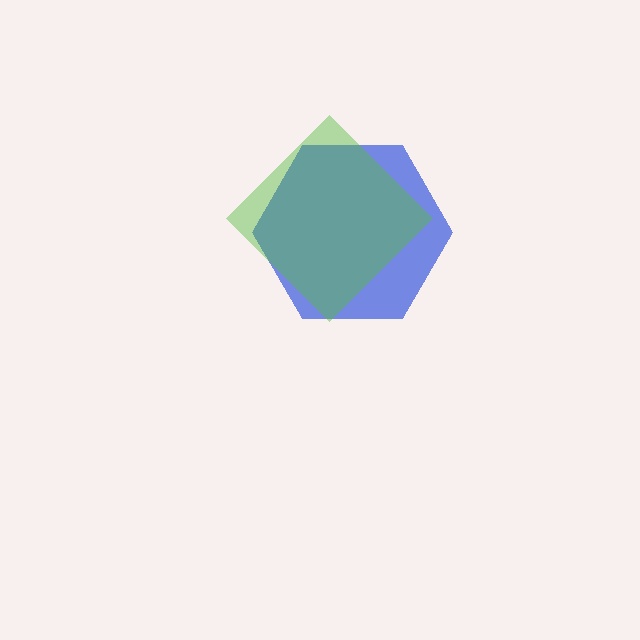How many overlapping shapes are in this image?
There are 2 overlapping shapes in the image.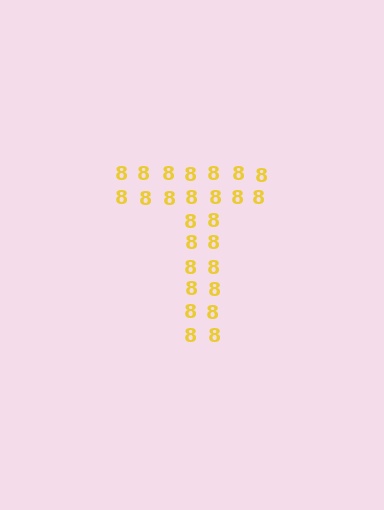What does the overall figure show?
The overall figure shows the letter T.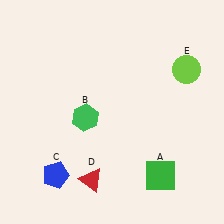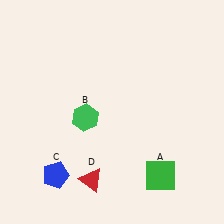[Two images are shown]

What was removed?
The lime circle (E) was removed in Image 2.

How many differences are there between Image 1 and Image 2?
There is 1 difference between the two images.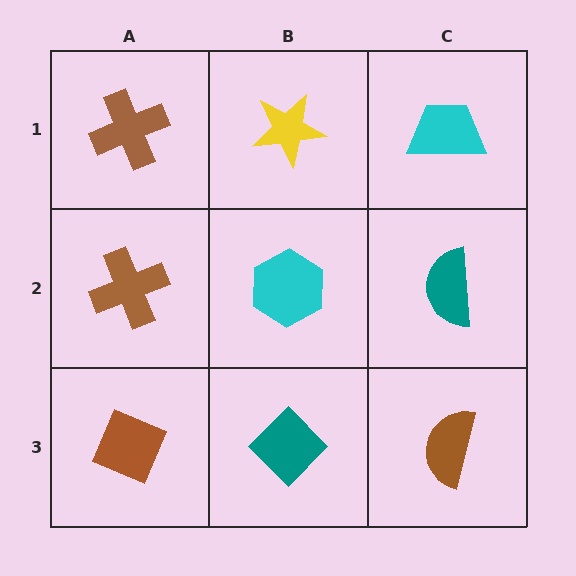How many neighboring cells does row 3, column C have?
2.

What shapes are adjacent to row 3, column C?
A teal semicircle (row 2, column C), a teal diamond (row 3, column B).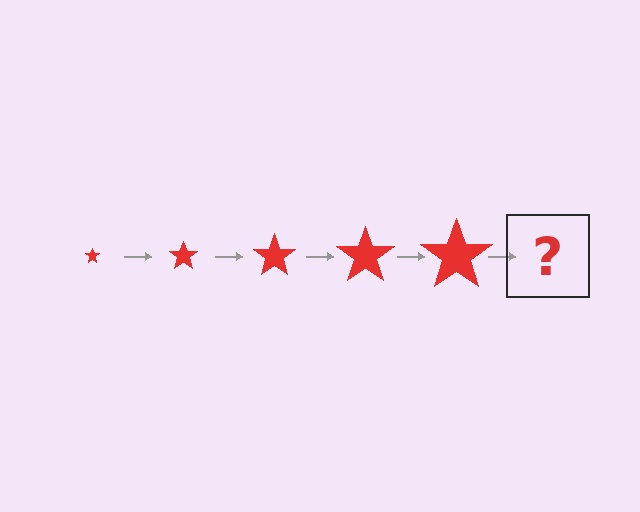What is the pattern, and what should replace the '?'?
The pattern is that the star gets progressively larger each step. The '?' should be a red star, larger than the previous one.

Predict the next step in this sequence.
The next step is a red star, larger than the previous one.